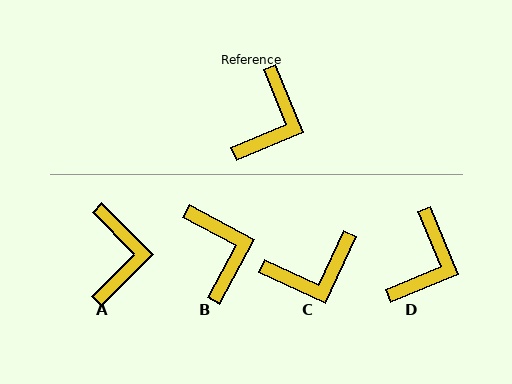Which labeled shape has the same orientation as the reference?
D.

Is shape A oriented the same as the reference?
No, it is off by about 22 degrees.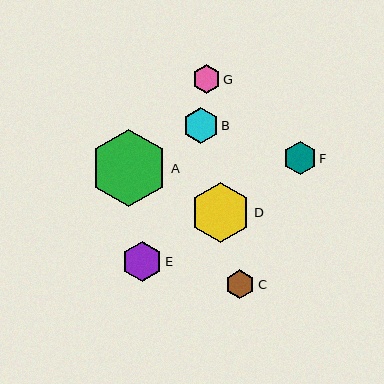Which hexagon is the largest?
Hexagon A is the largest with a size of approximately 77 pixels.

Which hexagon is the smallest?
Hexagon G is the smallest with a size of approximately 28 pixels.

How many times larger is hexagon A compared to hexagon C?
Hexagon A is approximately 2.6 times the size of hexagon C.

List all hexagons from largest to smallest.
From largest to smallest: A, D, E, B, F, C, G.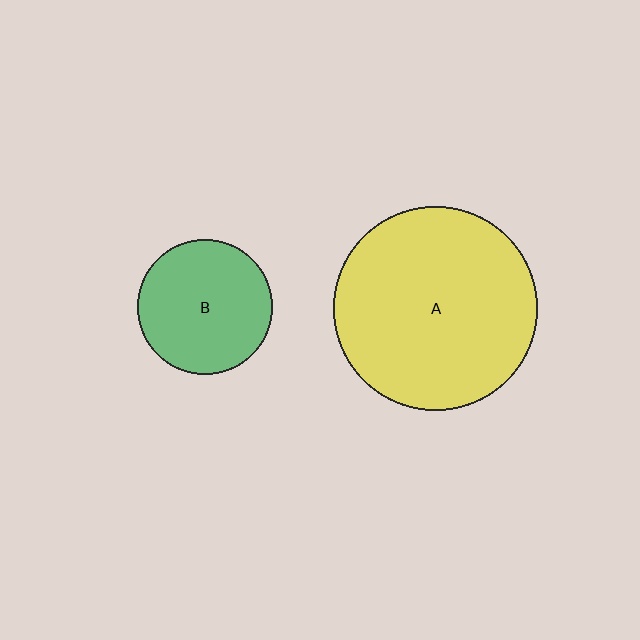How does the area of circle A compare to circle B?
Approximately 2.3 times.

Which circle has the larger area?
Circle A (yellow).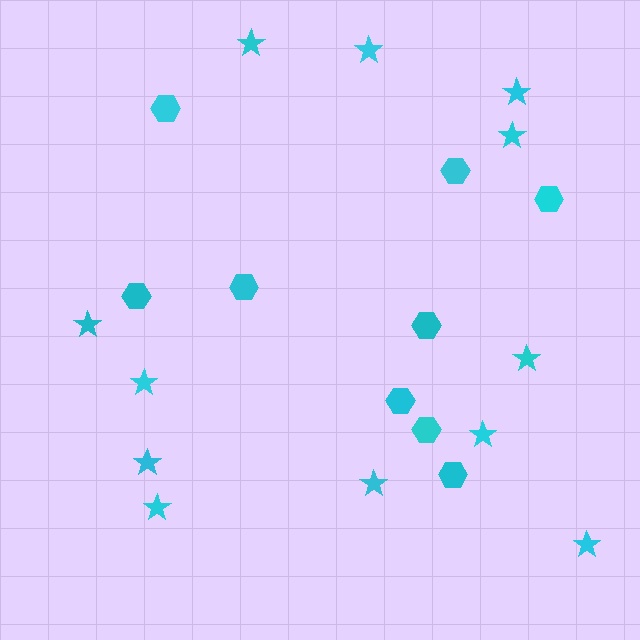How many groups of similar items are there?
There are 2 groups: one group of hexagons (9) and one group of stars (12).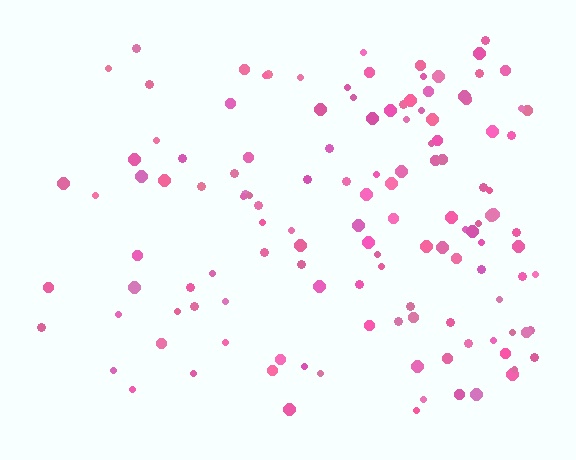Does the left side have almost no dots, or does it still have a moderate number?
Still a moderate number, just noticeably fewer than the right.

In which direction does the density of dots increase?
From left to right, with the right side densest.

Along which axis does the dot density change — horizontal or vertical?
Horizontal.